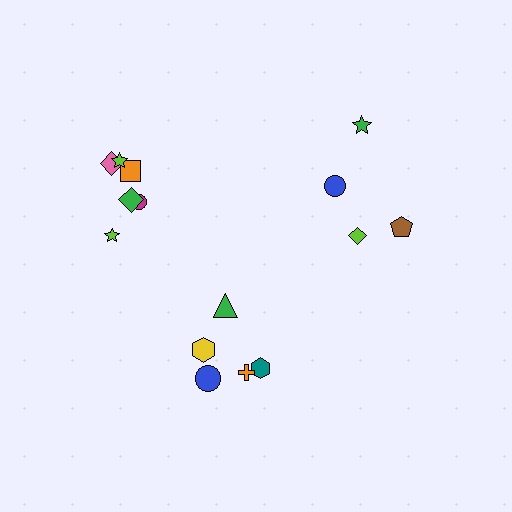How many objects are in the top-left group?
There are 6 objects.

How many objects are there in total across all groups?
There are 15 objects.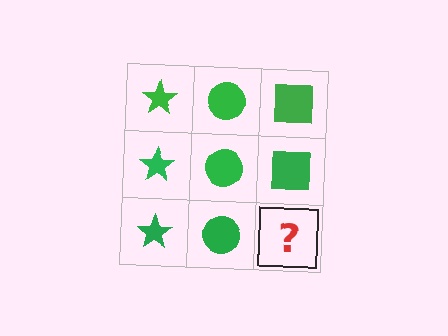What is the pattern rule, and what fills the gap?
The rule is that each column has a consistent shape. The gap should be filled with a green square.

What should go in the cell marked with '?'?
The missing cell should contain a green square.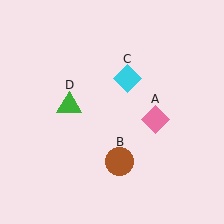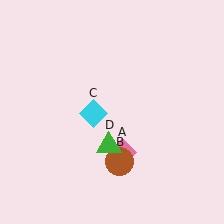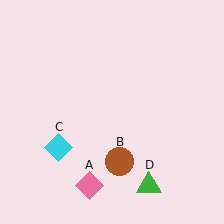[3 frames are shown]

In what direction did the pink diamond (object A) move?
The pink diamond (object A) moved down and to the left.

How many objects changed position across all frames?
3 objects changed position: pink diamond (object A), cyan diamond (object C), green triangle (object D).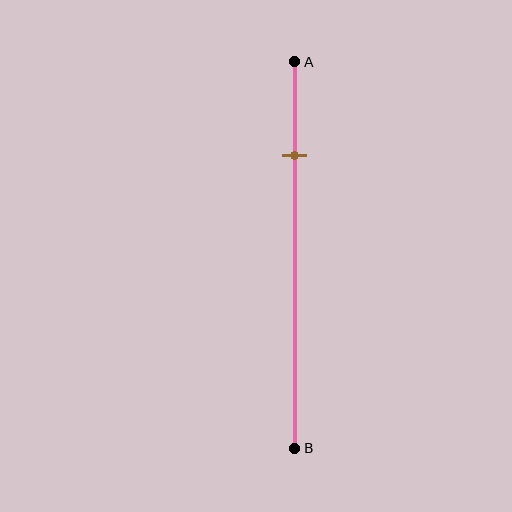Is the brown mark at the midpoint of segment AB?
No, the mark is at about 25% from A, not at the 50% midpoint.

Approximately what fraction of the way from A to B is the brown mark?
The brown mark is approximately 25% of the way from A to B.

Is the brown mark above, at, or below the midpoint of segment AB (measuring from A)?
The brown mark is above the midpoint of segment AB.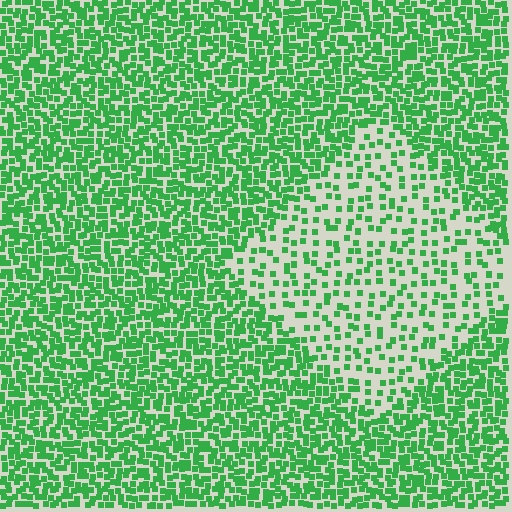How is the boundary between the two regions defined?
The boundary is defined by a change in element density (approximately 2.4x ratio). All elements are the same color, size, and shape.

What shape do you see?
I see a diamond.